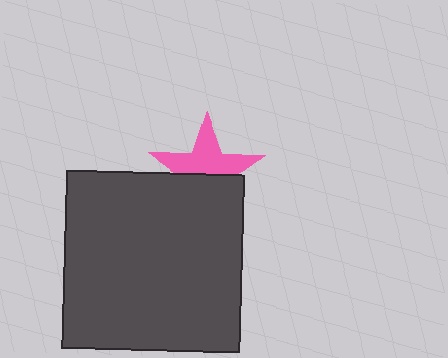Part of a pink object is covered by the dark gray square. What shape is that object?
It is a star.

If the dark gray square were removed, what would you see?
You would see the complete pink star.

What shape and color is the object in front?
The object in front is a dark gray square.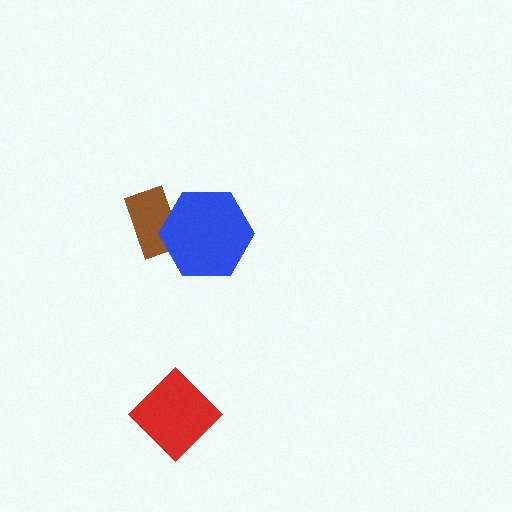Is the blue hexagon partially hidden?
No, no other shape covers it.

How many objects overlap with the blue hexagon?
1 object overlaps with the blue hexagon.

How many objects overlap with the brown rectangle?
1 object overlaps with the brown rectangle.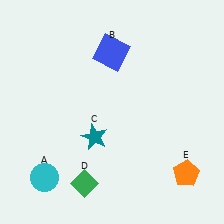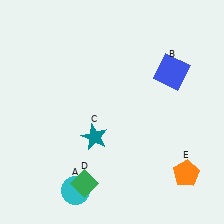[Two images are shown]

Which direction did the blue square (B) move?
The blue square (B) moved right.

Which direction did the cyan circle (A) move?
The cyan circle (A) moved right.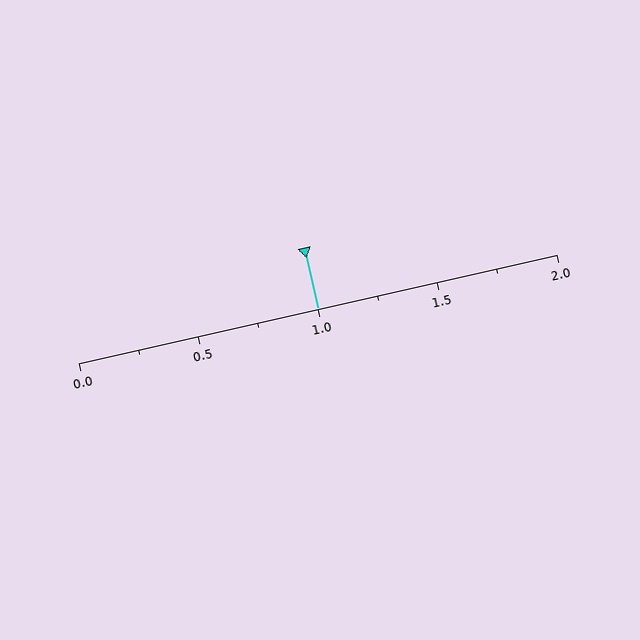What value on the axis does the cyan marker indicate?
The marker indicates approximately 1.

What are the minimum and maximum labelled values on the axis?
The axis runs from 0.0 to 2.0.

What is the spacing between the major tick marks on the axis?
The major ticks are spaced 0.5 apart.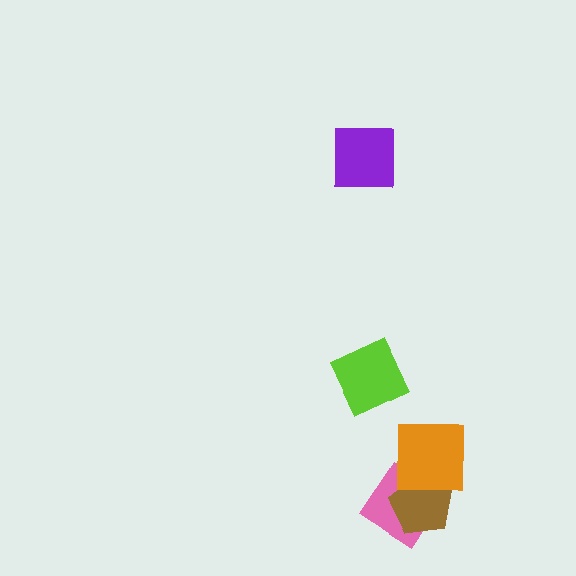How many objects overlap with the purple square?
0 objects overlap with the purple square.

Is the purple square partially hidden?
No, no other shape covers it.